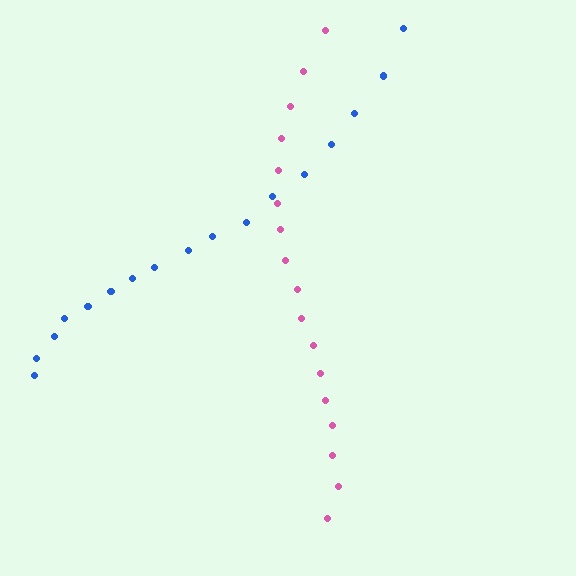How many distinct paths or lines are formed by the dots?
There are 2 distinct paths.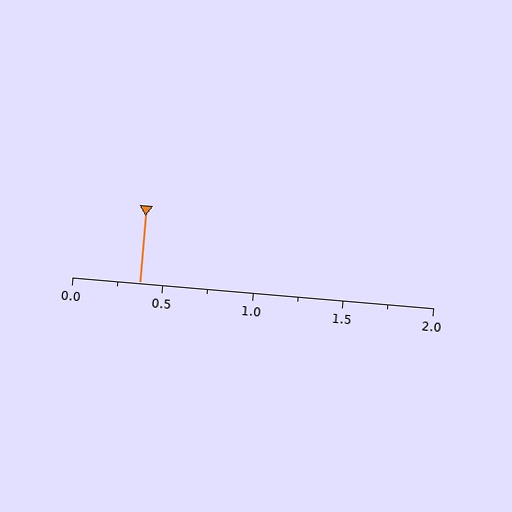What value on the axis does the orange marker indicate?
The marker indicates approximately 0.38.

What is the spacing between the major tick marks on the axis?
The major ticks are spaced 0.5 apart.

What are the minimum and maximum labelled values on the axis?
The axis runs from 0.0 to 2.0.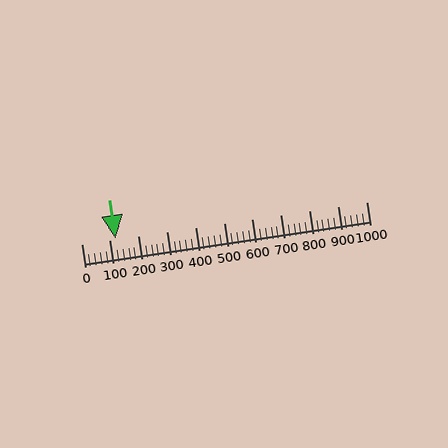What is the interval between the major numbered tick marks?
The major tick marks are spaced 100 units apart.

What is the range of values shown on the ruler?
The ruler shows values from 0 to 1000.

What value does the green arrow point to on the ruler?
The green arrow points to approximately 120.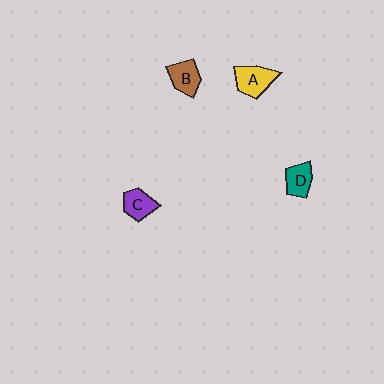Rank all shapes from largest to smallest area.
From largest to smallest: A (yellow), B (brown), C (purple), D (teal).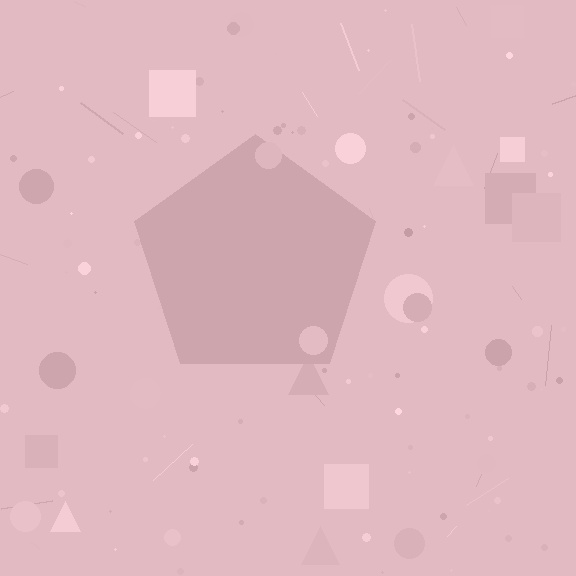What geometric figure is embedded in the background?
A pentagon is embedded in the background.